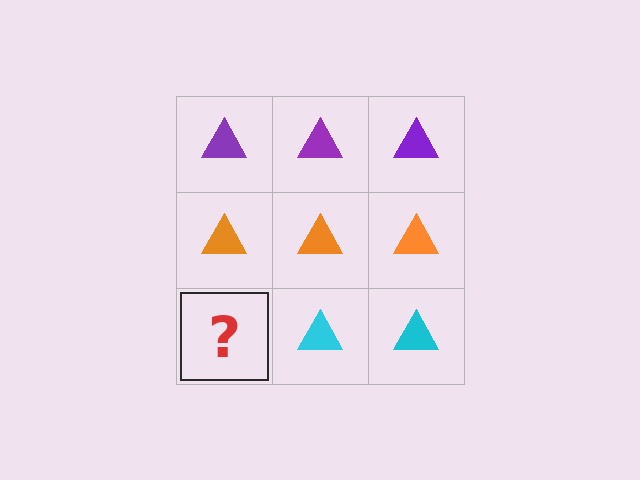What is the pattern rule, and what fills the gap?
The rule is that each row has a consistent color. The gap should be filled with a cyan triangle.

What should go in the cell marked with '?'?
The missing cell should contain a cyan triangle.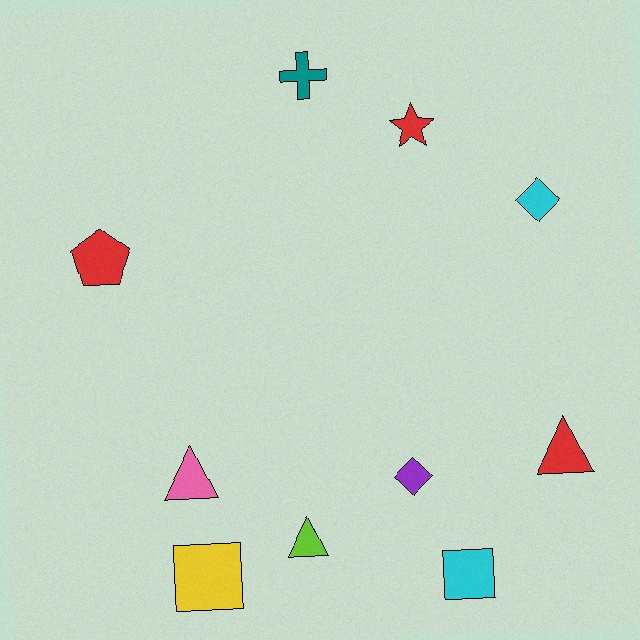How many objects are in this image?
There are 10 objects.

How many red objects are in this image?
There are 3 red objects.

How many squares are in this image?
There are 2 squares.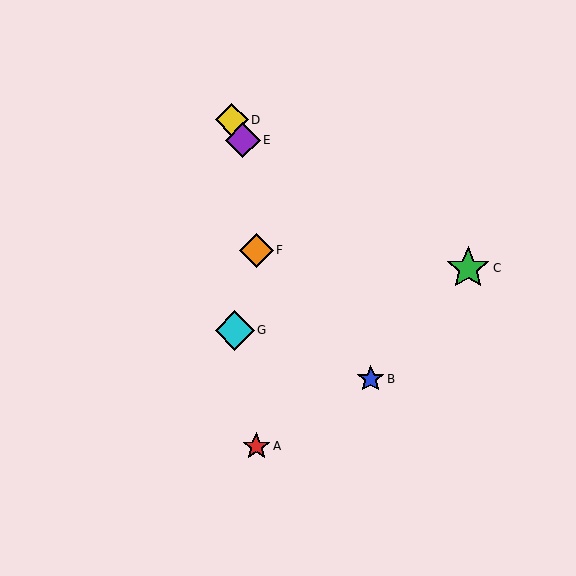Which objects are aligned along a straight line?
Objects B, D, E are aligned along a straight line.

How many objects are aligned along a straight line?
3 objects (B, D, E) are aligned along a straight line.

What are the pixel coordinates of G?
Object G is at (235, 330).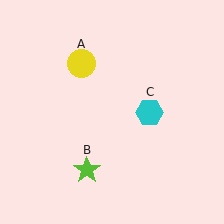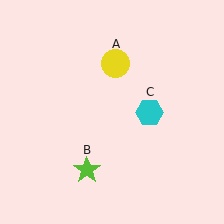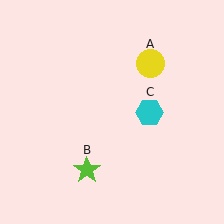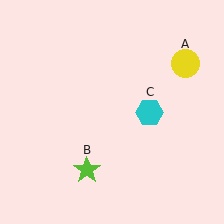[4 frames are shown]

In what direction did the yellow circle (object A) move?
The yellow circle (object A) moved right.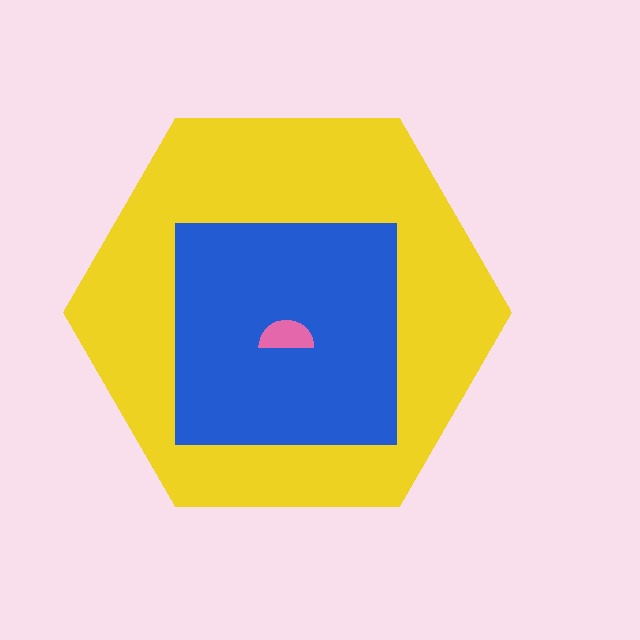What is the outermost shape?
The yellow hexagon.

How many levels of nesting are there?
3.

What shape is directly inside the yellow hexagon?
The blue square.